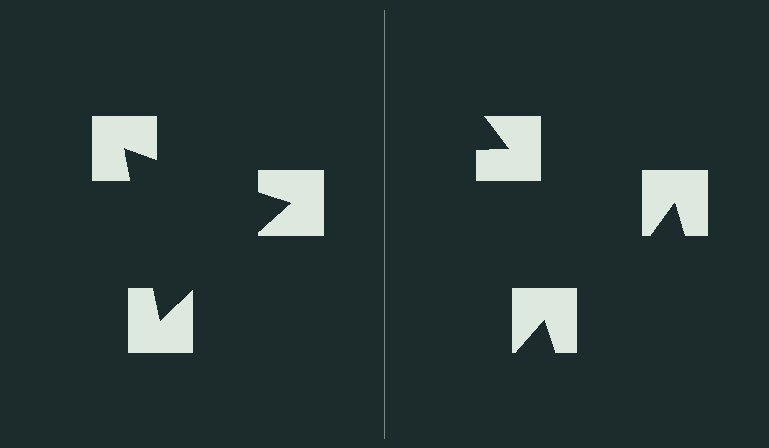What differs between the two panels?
The notched squares are positioned identically on both sides; only the wedge orientations differ. On the left they align to a triangle; on the right they are misaligned.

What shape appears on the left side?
An illusory triangle.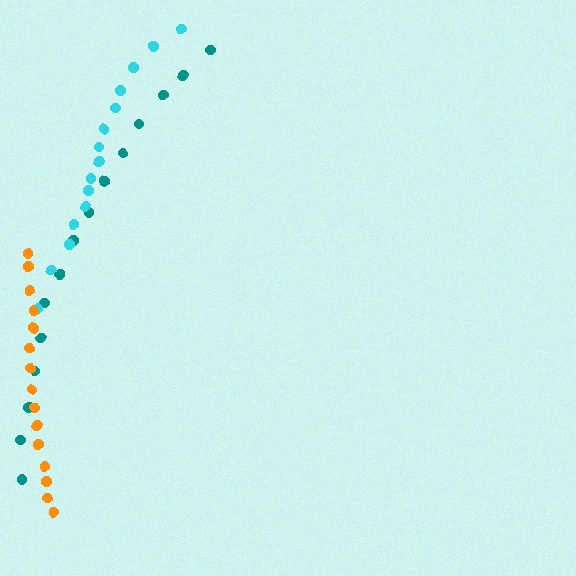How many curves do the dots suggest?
There are 3 distinct paths.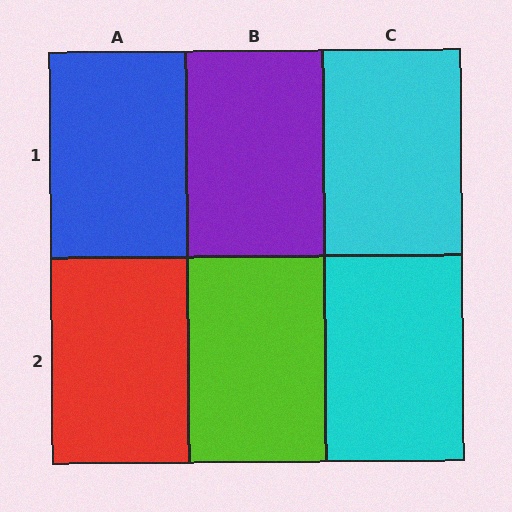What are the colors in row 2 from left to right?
Red, lime, cyan.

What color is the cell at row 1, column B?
Purple.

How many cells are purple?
1 cell is purple.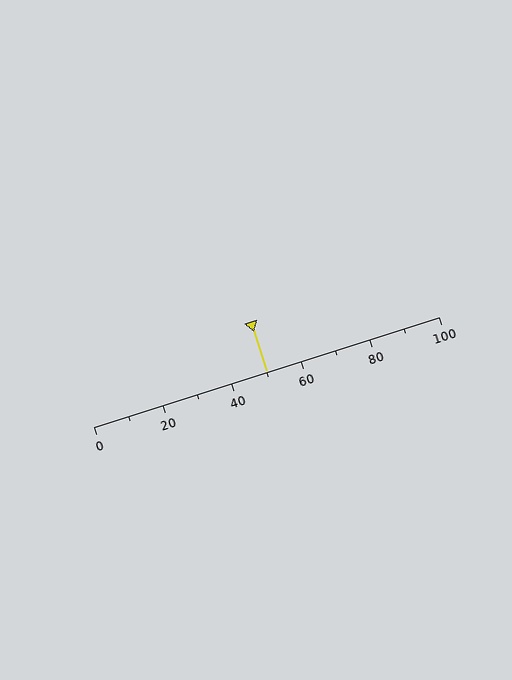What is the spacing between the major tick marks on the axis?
The major ticks are spaced 20 apart.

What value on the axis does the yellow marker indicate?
The marker indicates approximately 50.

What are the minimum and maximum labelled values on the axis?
The axis runs from 0 to 100.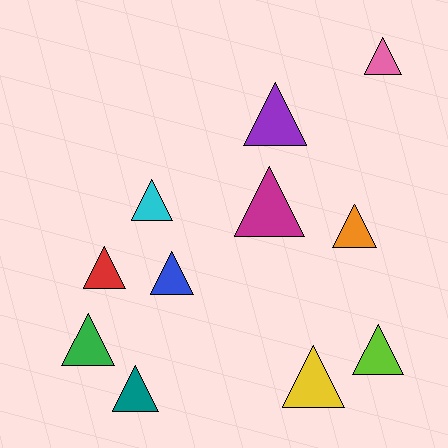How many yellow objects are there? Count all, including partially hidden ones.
There is 1 yellow object.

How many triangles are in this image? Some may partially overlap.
There are 11 triangles.